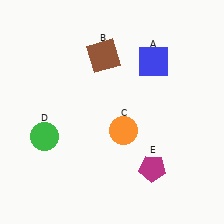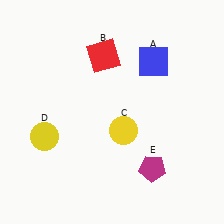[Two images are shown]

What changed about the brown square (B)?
In Image 1, B is brown. In Image 2, it changed to red.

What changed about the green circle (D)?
In Image 1, D is green. In Image 2, it changed to yellow.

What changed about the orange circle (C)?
In Image 1, C is orange. In Image 2, it changed to yellow.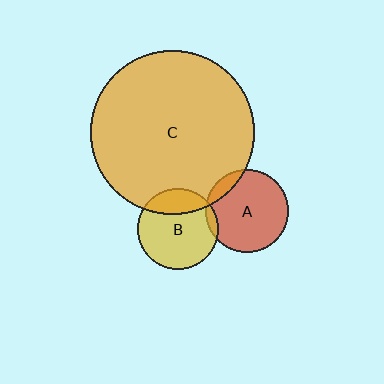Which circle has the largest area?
Circle C (orange).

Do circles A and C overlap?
Yes.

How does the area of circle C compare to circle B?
Approximately 4.0 times.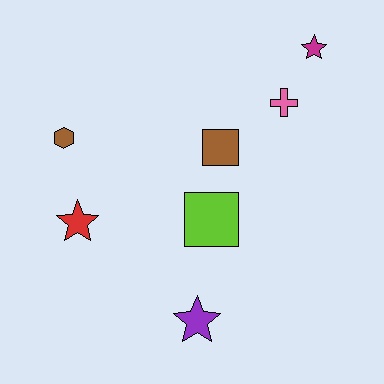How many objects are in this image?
There are 7 objects.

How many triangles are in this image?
There are no triangles.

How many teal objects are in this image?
There are no teal objects.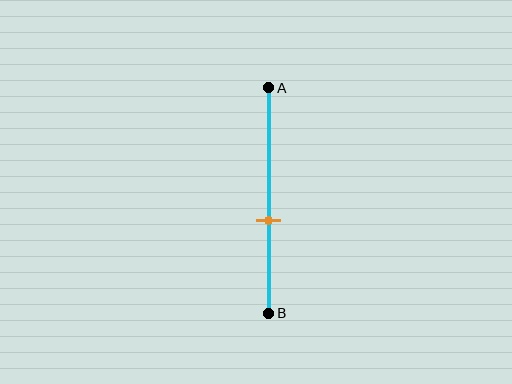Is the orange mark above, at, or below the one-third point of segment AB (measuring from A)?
The orange mark is below the one-third point of segment AB.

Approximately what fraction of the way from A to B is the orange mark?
The orange mark is approximately 60% of the way from A to B.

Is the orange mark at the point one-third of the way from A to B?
No, the mark is at about 60% from A, not at the 33% one-third point.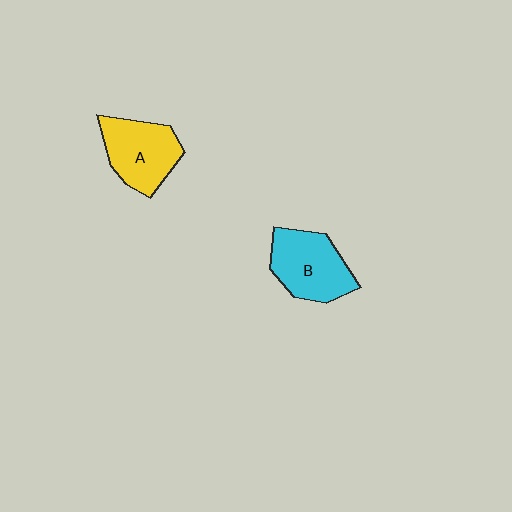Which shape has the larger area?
Shape B (cyan).